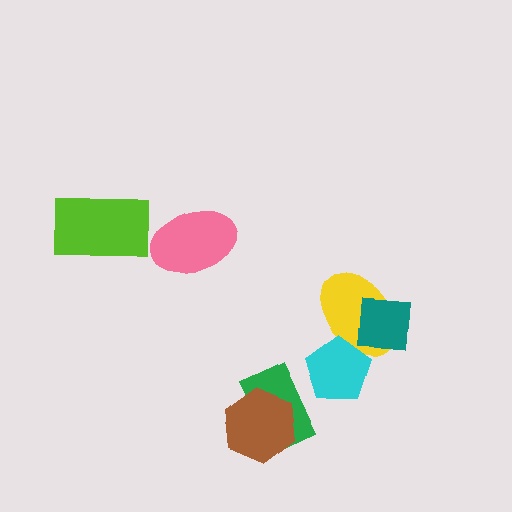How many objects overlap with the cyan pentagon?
1 object overlaps with the cyan pentagon.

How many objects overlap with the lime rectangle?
0 objects overlap with the lime rectangle.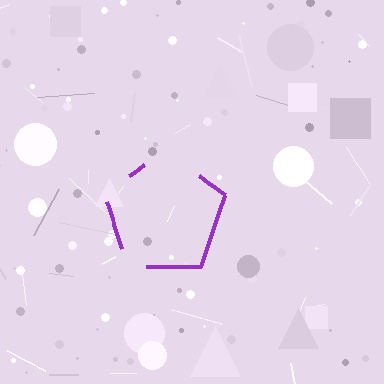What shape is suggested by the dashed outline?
The dashed outline suggests a pentagon.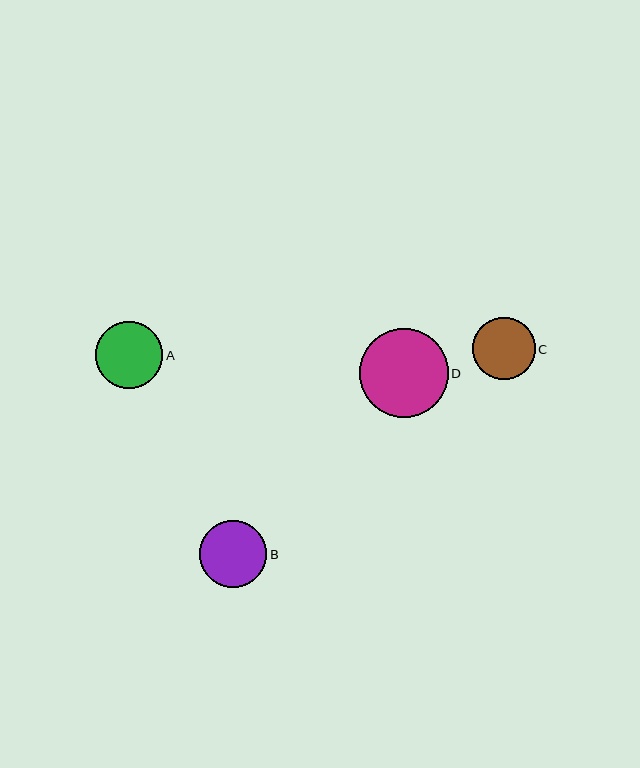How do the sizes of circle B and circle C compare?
Circle B and circle C are approximately the same size.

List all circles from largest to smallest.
From largest to smallest: D, B, A, C.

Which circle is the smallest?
Circle C is the smallest with a size of approximately 63 pixels.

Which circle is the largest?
Circle D is the largest with a size of approximately 89 pixels.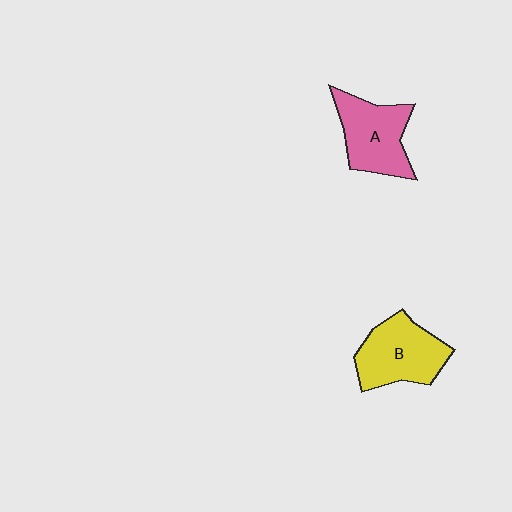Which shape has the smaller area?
Shape A (pink).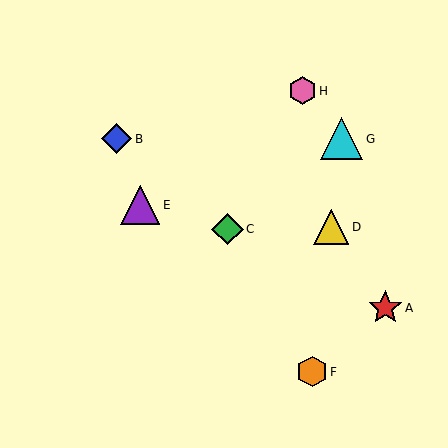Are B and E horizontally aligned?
No, B is at y≈139 and E is at y≈205.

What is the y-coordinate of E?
Object E is at y≈205.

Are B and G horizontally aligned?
Yes, both are at y≈139.